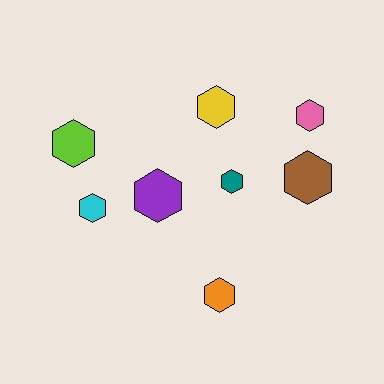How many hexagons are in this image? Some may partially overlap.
There are 8 hexagons.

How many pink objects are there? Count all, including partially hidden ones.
There is 1 pink object.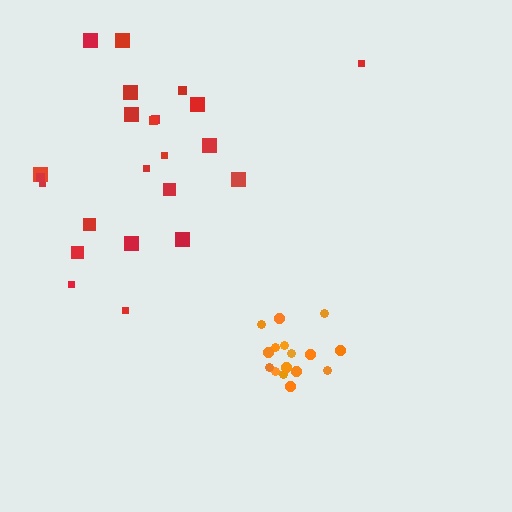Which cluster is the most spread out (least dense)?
Red.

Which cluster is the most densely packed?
Orange.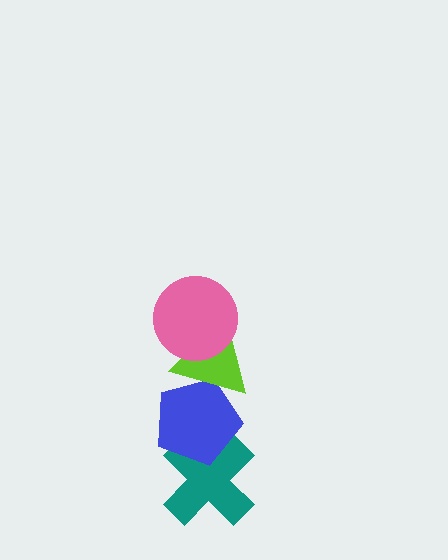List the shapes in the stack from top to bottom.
From top to bottom: the pink circle, the lime triangle, the blue pentagon, the teal cross.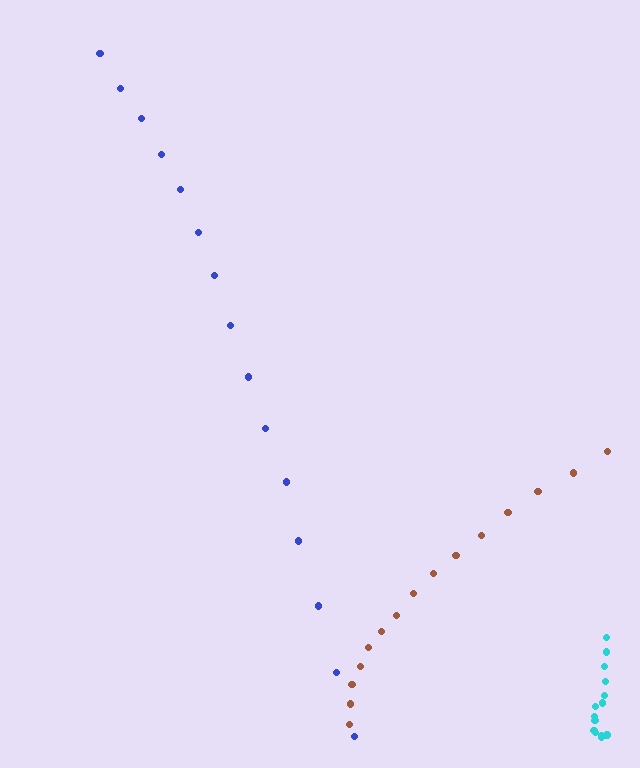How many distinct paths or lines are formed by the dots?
There are 3 distinct paths.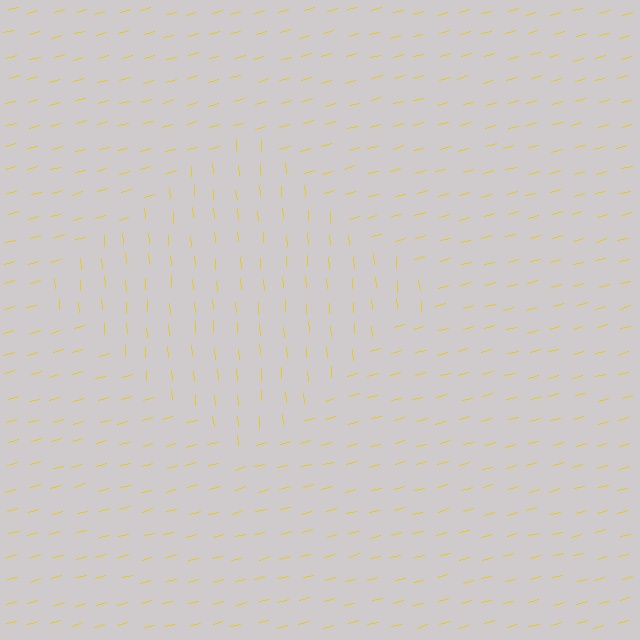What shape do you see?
I see a diamond.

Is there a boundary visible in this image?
Yes, there is a texture boundary formed by a change in line orientation.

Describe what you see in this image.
The image is filled with small yellow line segments. A diamond region in the image has lines oriented differently from the surrounding lines, creating a visible texture boundary.